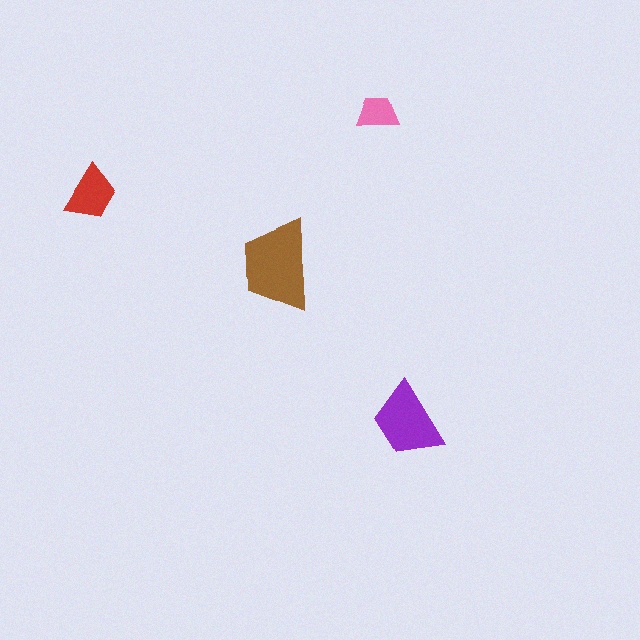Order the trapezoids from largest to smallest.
the brown one, the purple one, the red one, the pink one.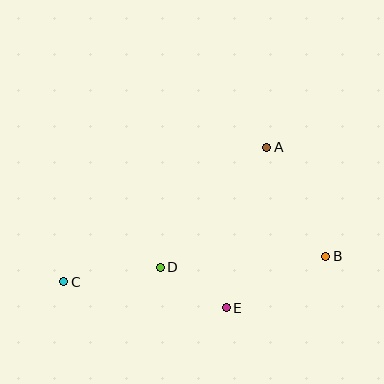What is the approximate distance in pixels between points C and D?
The distance between C and D is approximately 97 pixels.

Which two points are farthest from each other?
Points B and C are farthest from each other.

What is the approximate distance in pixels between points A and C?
The distance between A and C is approximately 244 pixels.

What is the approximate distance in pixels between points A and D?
The distance between A and D is approximately 161 pixels.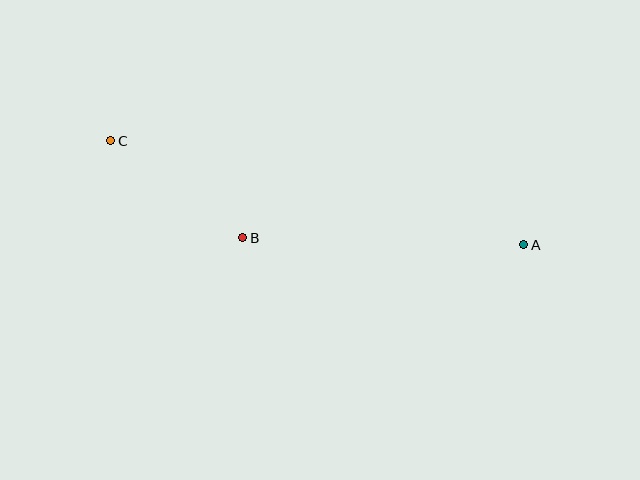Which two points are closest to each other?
Points B and C are closest to each other.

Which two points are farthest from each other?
Points A and C are farthest from each other.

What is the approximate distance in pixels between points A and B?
The distance between A and B is approximately 281 pixels.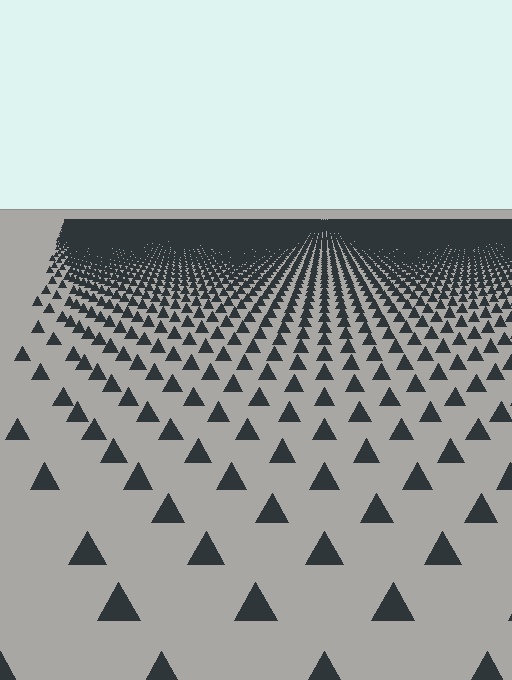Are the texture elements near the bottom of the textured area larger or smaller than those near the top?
Larger. Near the bottom, elements are closer to the viewer and appear at a bigger on-screen size.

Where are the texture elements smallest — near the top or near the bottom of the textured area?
Near the top.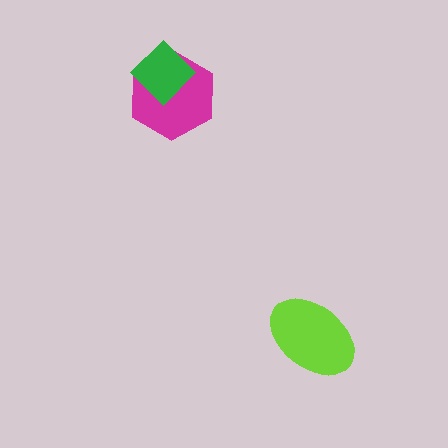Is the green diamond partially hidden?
No, no other shape covers it.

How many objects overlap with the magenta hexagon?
1 object overlaps with the magenta hexagon.